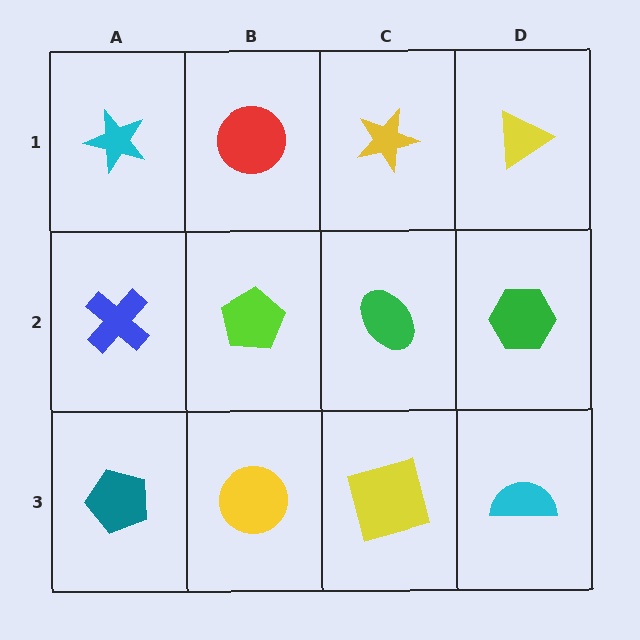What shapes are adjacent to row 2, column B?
A red circle (row 1, column B), a yellow circle (row 3, column B), a blue cross (row 2, column A), a green ellipse (row 2, column C).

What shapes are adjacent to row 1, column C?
A green ellipse (row 2, column C), a red circle (row 1, column B), a yellow triangle (row 1, column D).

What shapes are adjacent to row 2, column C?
A yellow star (row 1, column C), a yellow square (row 3, column C), a lime pentagon (row 2, column B), a green hexagon (row 2, column D).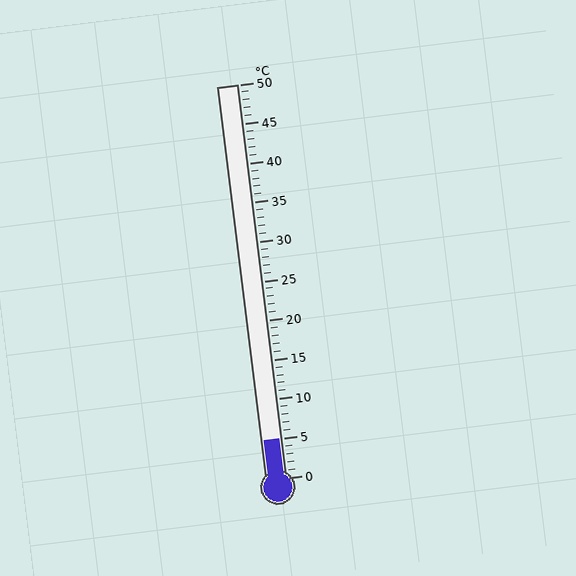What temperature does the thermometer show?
The thermometer shows approximately 5°C.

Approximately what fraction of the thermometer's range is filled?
The thermometer is filled to approximately 10% of its range.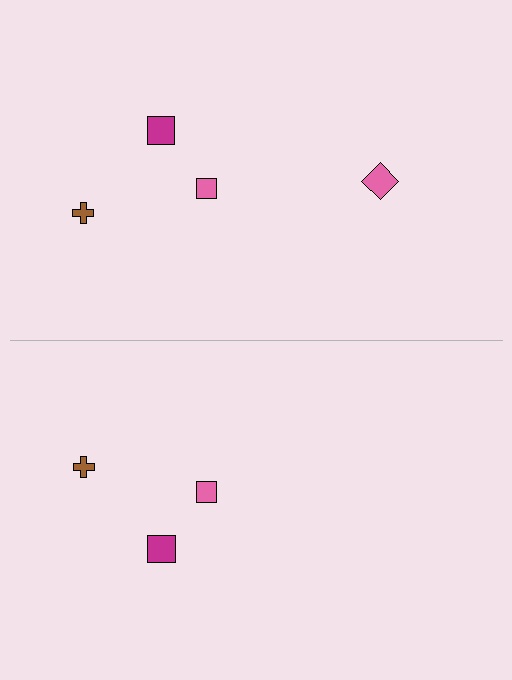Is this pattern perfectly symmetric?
No, the pattern is not perfectly symmetric. A pink diamond is missing from the bottom side.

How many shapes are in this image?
There are 7 shapes in this image.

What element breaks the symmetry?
A pink diamond is missing from the bottom side.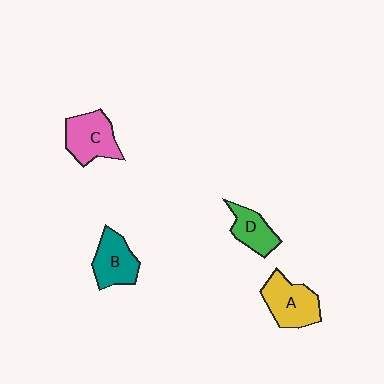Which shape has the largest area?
Shape A (yellow).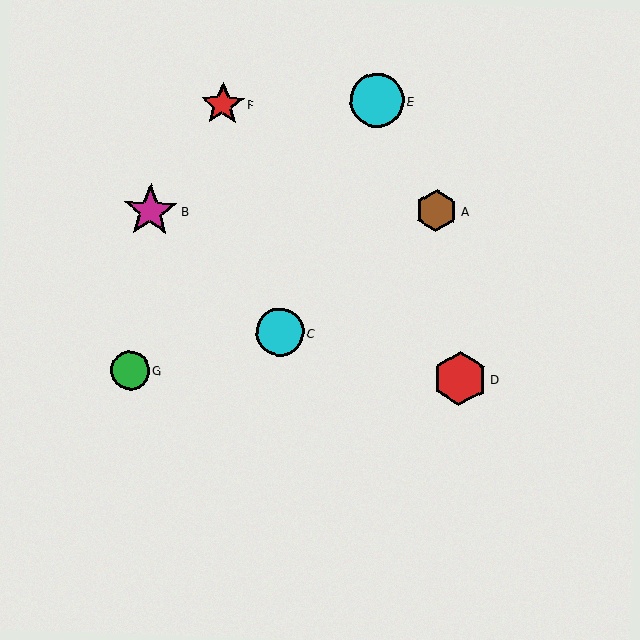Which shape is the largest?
The red hexagon (labeled D) is the largest.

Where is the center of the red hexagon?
The center of the red hexagon is at (460, 378).